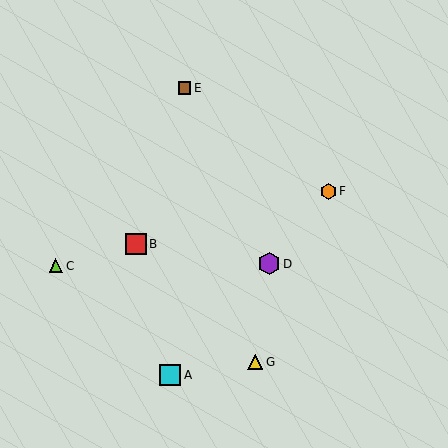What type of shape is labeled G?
Shape G is a yellow triangle.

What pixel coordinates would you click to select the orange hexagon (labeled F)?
Click at (328, 191) to select the orange hexagon F.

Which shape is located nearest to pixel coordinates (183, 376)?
The cyan square (labeled A) at (170, 375) is nearest to that location.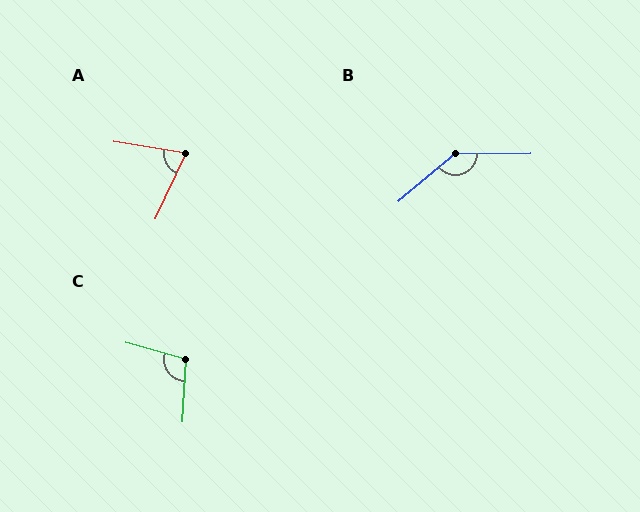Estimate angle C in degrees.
Approximately 102 degrees.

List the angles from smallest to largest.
A (75°), C (102°), B (140°).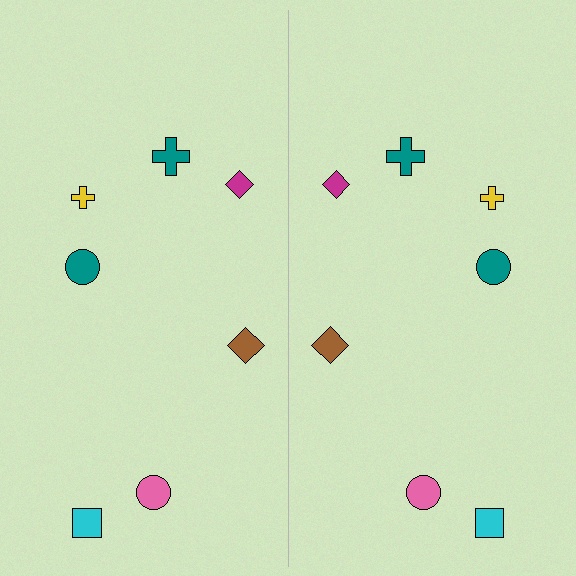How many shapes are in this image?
There are 14 shapes in this image.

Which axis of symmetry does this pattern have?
The pattern has a vertical axis of symmetry running through the center of the image.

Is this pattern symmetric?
Yes, this pattern has bilateral (reflection) symmetry.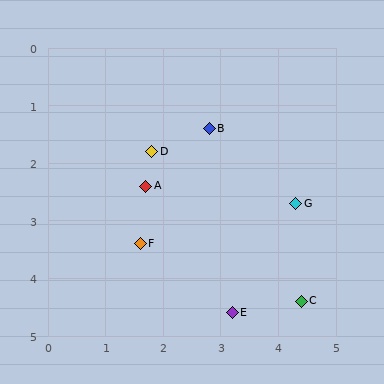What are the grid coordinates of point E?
Point E is at approximately (3.2, 4.6).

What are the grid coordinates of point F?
Point F is at approximately (1.6, 3.4).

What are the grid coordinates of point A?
Point A is at approximately (1.7, 2.4).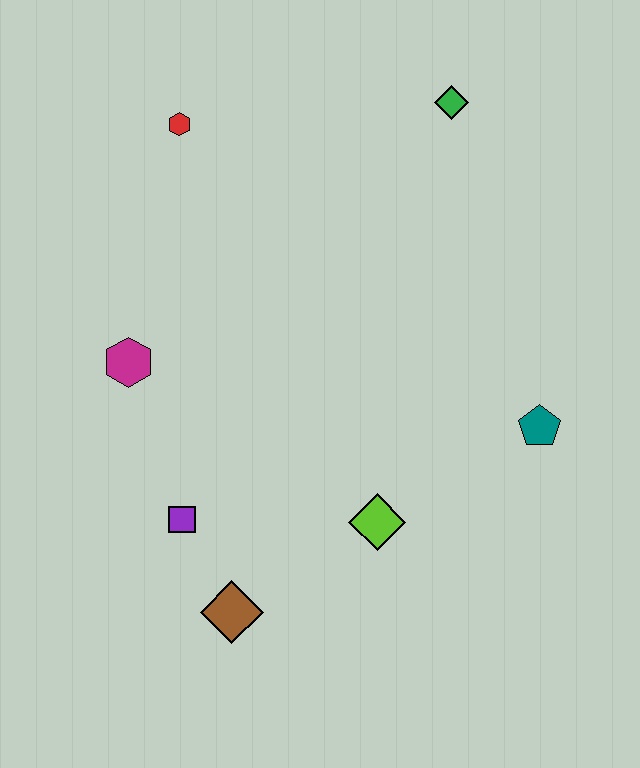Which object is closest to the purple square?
The brown diamond is closest to the purple square.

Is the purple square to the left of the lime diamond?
Yes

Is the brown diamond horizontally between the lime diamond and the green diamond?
No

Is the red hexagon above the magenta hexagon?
Yes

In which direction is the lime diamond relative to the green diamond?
The lime diamond is below the green diamond.